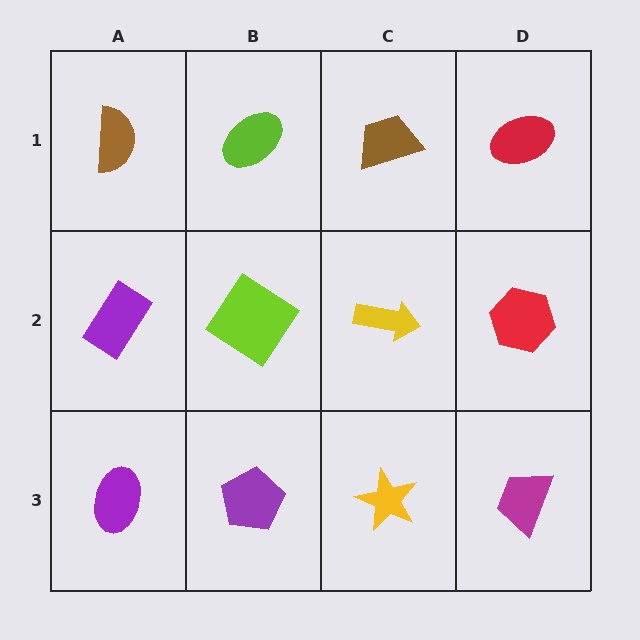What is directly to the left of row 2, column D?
A yellow arrow.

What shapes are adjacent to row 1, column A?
A purple rectangle (row 2, column A), a lime ellipse (row 1, column B).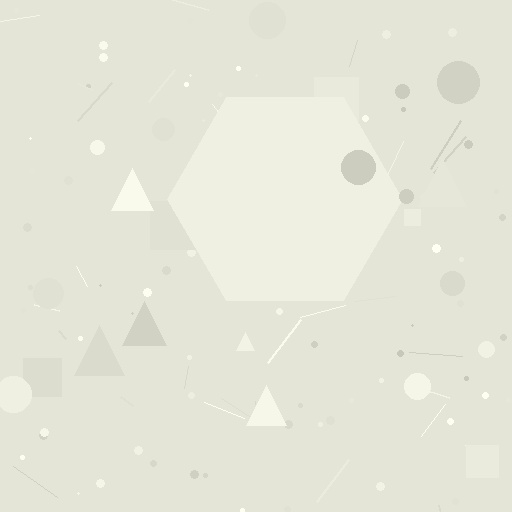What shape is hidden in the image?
A hexagon is hidden in the image.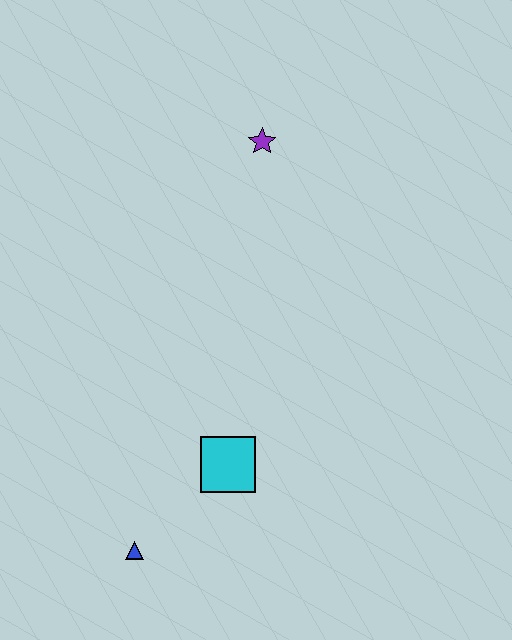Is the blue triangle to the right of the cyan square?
No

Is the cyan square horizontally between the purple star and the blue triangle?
Yes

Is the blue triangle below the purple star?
Yes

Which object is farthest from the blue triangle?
The purple star is farthest from the blue triangle.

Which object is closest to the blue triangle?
The cyan square is closest to the blue triangle.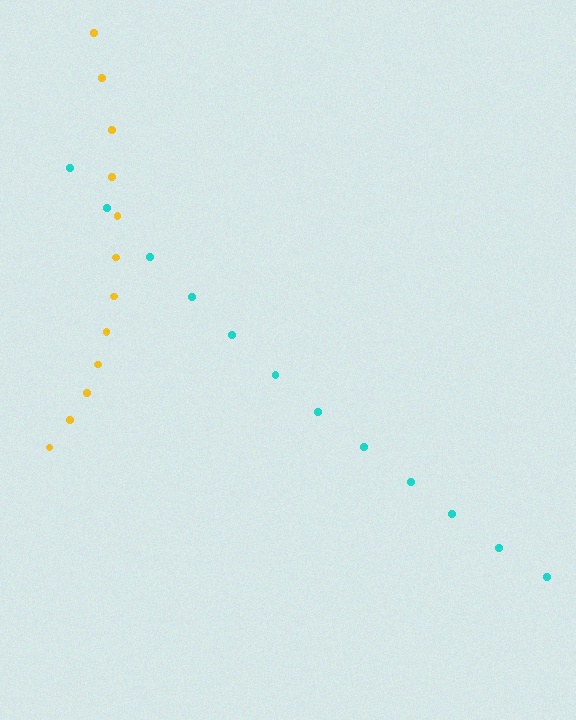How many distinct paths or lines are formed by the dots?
There are 2 distinct paths.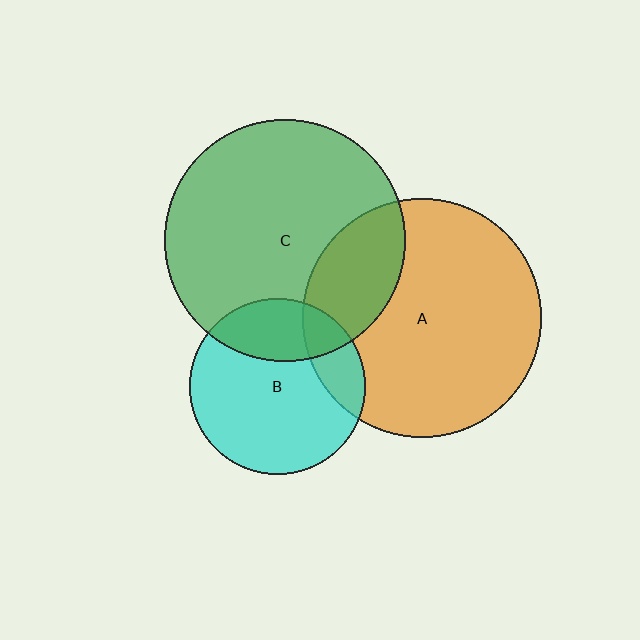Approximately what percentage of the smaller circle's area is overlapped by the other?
Approximately 25%.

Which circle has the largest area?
Circle C (green).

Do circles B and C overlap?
Yes.